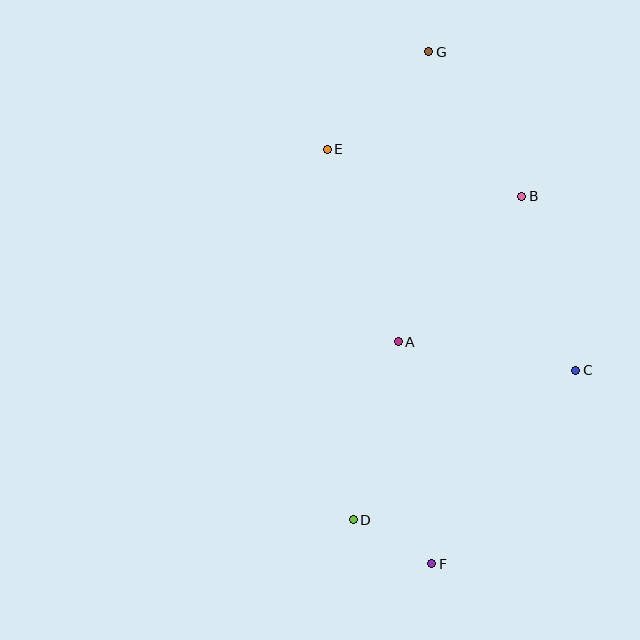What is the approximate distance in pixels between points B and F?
The distance between B and F is approximately 378 pixels.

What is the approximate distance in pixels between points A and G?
The distance between A and G is approximately 292 pixels.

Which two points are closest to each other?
Points D and F are closest to each other.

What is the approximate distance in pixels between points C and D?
The distance between C and D is approximately 268 pixels.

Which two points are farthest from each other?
Points F and G are farthest from each other.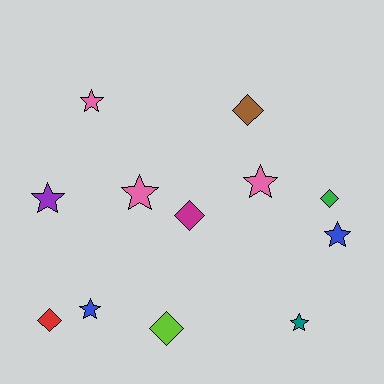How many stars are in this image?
There are 7 stars.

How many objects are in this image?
There are 12 objects.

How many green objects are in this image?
There is 1 green object.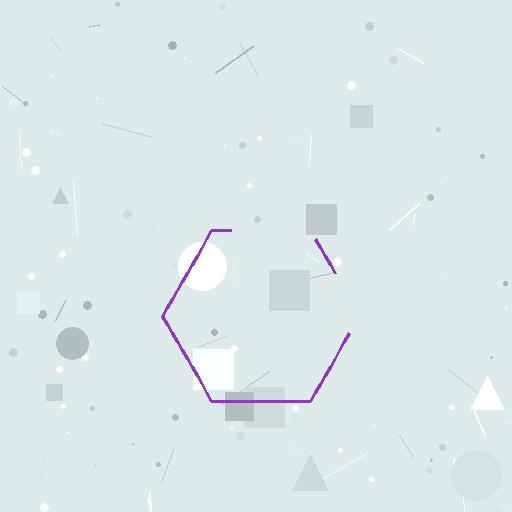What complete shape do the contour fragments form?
The contour fragments form a hexagon.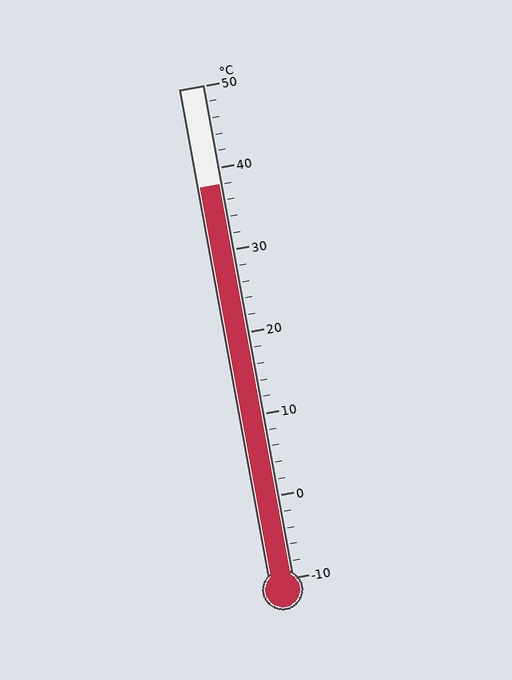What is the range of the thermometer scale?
The thermometer scale ranges from -10°C to 50°C.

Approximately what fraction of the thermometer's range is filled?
The thermometer is filled to approximately 80% of its range.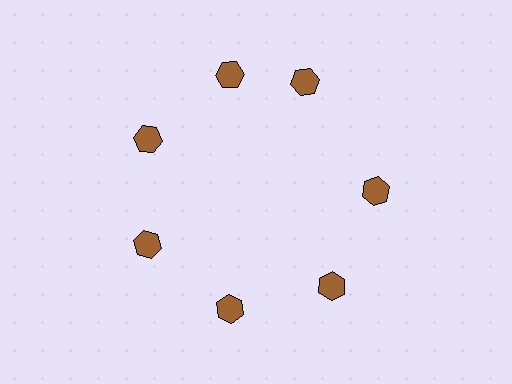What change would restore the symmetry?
The symmetry would be restored by rotating it back into even spacing with its neighbors so that all 7 hexagons sit at equal angles and equal distance from the center.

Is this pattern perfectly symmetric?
No. The 7 brown hexagons are arranged in a ring, but one element near the 1 o'clock position is rotated out of alignment along the ring, breaking the 7-fold rotational symmetry.